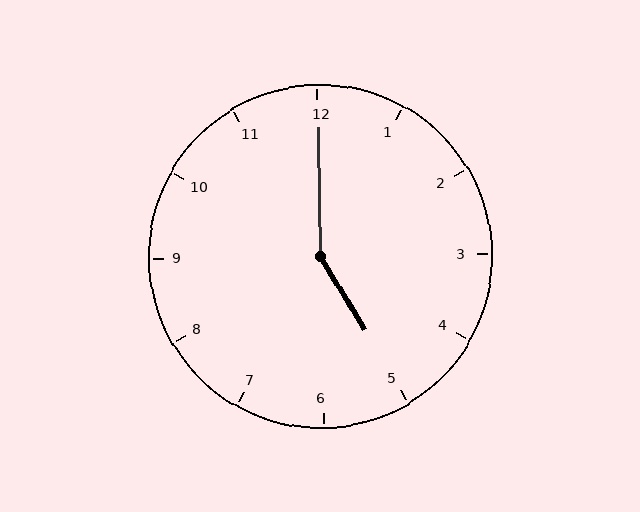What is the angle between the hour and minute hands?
Approximately 150 degrees.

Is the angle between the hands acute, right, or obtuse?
It is obtuse.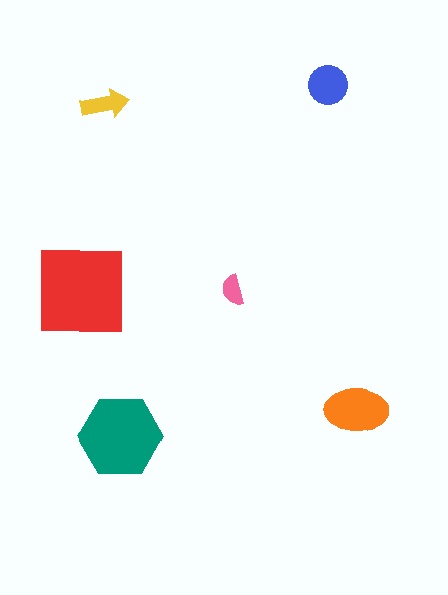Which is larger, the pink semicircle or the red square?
The red square.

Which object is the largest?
The red square.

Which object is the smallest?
The pink semicircle.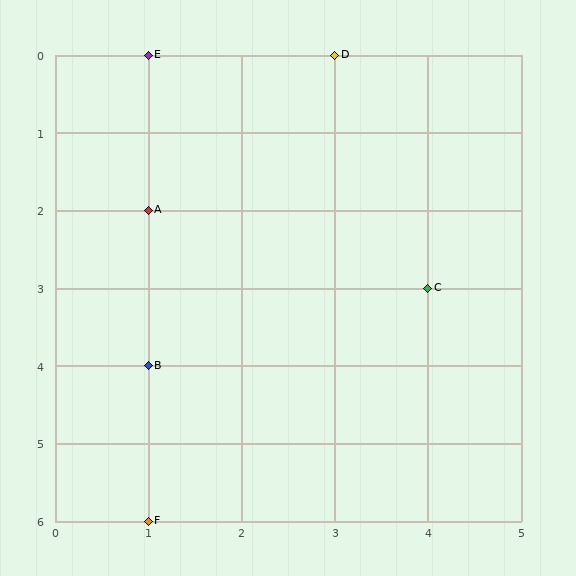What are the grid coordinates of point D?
Point D is at grid coordinates (3, 0).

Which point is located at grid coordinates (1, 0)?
Point E is at (1, 0).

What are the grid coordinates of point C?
Point C is at grid coordinates (4, 3).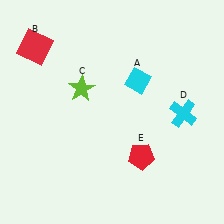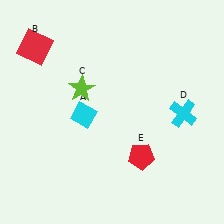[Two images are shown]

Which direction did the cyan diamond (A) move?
The cyan diamond (A) moved left.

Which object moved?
The cyan diamond (A) moved left.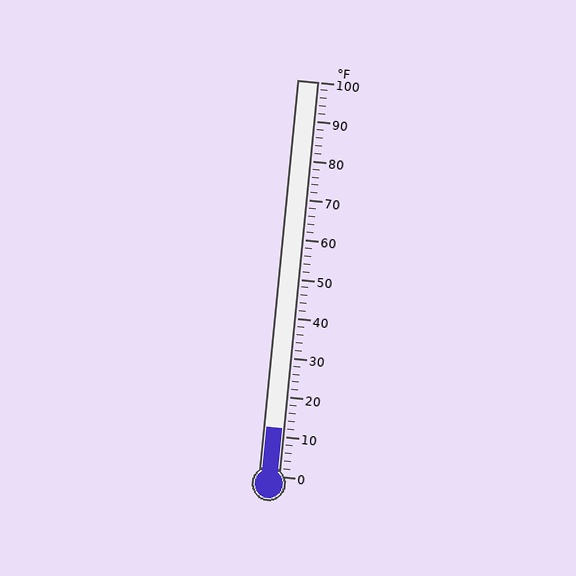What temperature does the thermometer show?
The thermometer shows approximately 12°F.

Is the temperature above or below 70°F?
The temperature is below 70°F.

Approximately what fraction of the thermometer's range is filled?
The thermometer is filled to approximately 10% of its range.